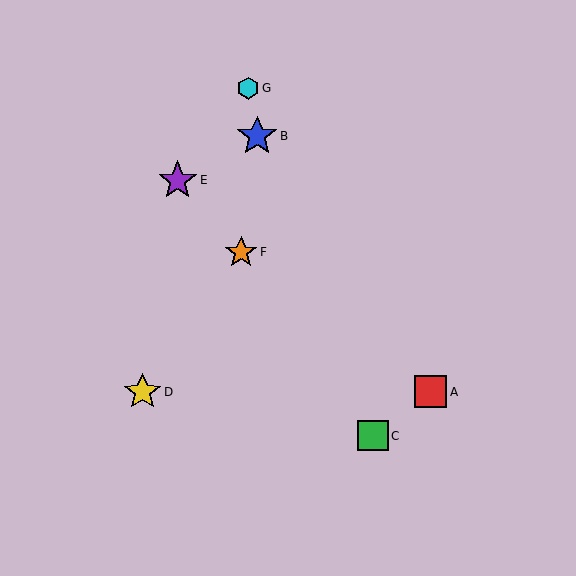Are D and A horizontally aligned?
Yes, both are at y≈392.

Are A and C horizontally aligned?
No, A is at y≈392 and C is at y≈436.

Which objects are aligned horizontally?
Objects A, D are aligned horizontally.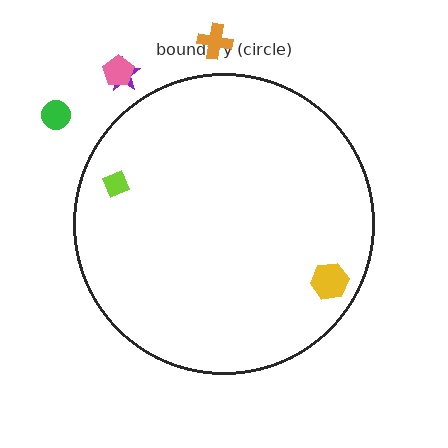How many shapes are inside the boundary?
2 inside, 4 outside.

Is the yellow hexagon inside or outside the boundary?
Inside.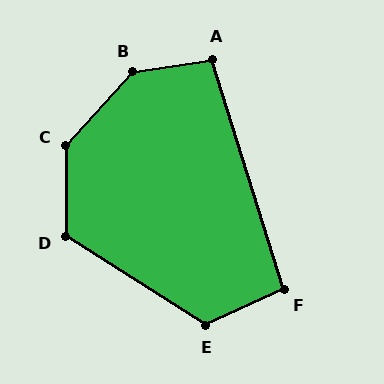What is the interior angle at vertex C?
Approximately 138 degrees (obtuse).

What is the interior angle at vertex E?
Approximately 123 degrees (obtuse).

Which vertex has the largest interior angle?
B, at approximately 141 degrees.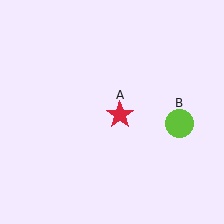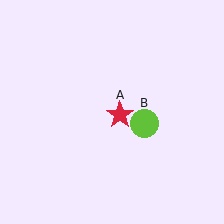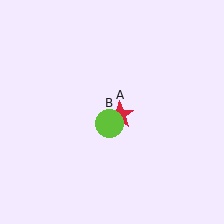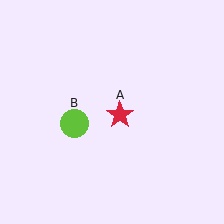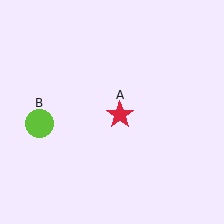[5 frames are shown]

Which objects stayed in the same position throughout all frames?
Red star (object A) remained stationary.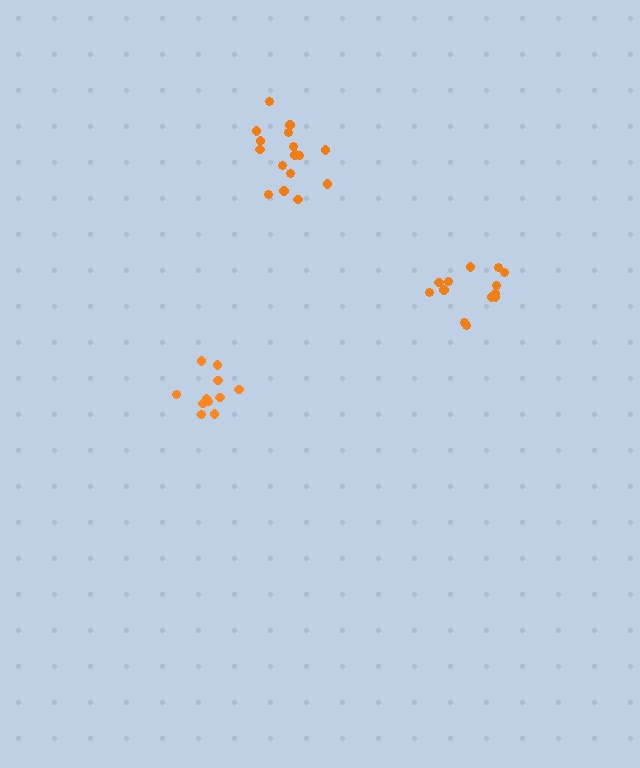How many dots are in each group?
Group 1: 11 dots, Group 2: 13 dots, Group 3: 16 dots (40 total).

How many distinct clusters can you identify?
There are 3 distinct clusters.